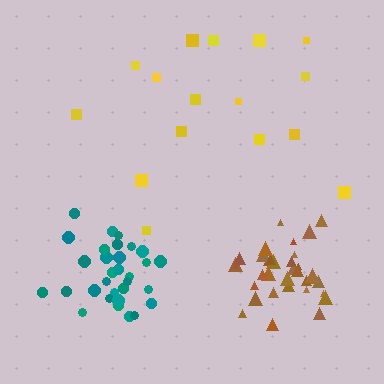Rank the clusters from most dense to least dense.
brown, teal, yellow.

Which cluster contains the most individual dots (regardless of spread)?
Brown (34).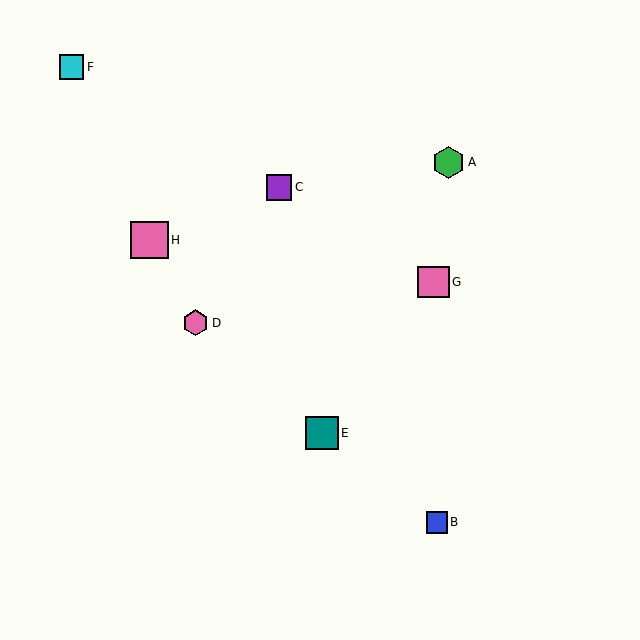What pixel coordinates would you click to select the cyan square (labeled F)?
Click at (71, 67) to select the cyan square F.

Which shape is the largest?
The pink square (labeled H) is the largest.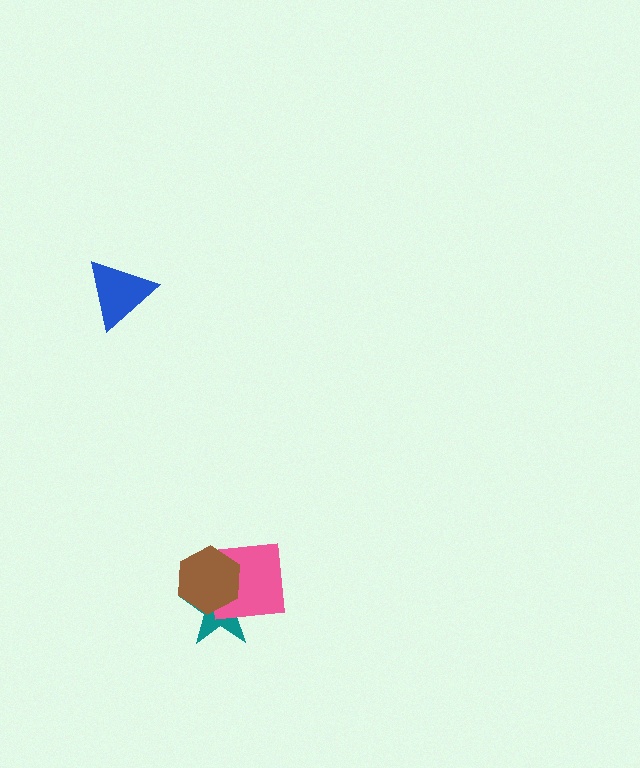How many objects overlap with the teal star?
2 objects overlap with the teal star.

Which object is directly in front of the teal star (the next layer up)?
The pink square is directly in front of the teal star.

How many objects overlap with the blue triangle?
0 objects overlap with the blue triangle.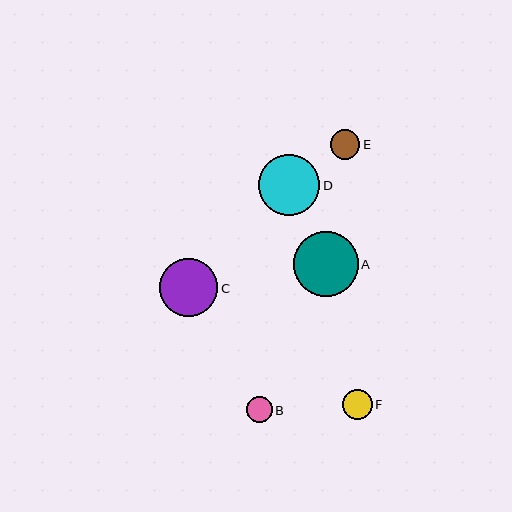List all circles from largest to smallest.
From largest to smallest: A, D, C, F, E, B.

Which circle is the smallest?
Circle B is the smallest with a size of approximately 26 pixels.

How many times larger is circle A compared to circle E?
Circle A is approximately 2.2 times the size of circle E.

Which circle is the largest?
Circle A is the largest with a size of approximately 64 pixels.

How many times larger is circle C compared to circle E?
Circle C is approximately 1.9 times the size of circle E.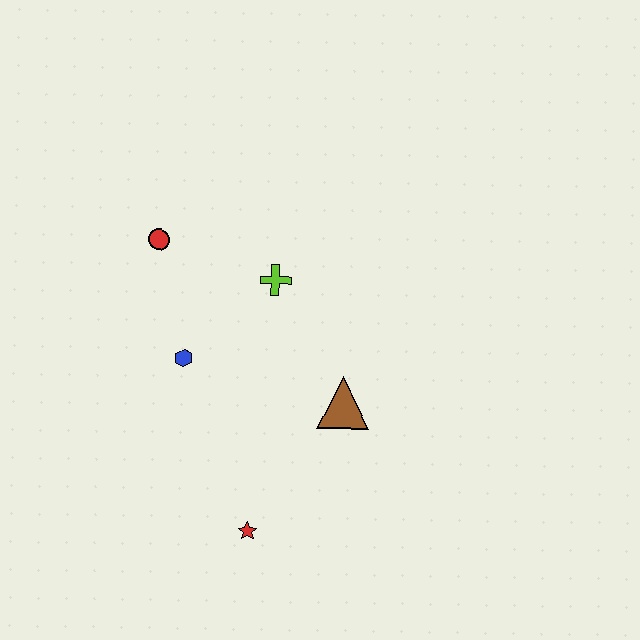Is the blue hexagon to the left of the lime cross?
Yes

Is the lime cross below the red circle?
Yes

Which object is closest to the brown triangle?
The lime cross is closest to the brown triangle.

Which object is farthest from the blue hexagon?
The red star is farthest from the blue hexagon.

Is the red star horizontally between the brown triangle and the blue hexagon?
Yes